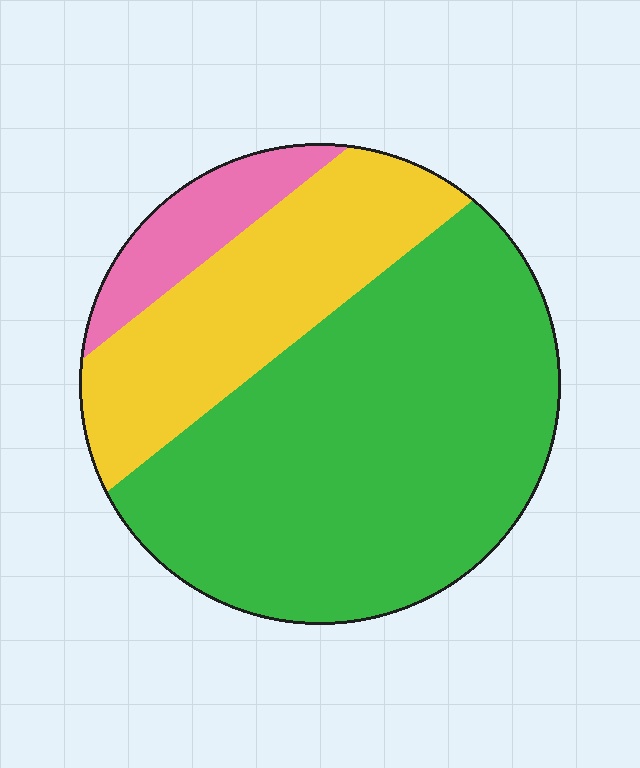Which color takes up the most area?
Green, at roughly 65%.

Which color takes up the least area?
Pink, at roughly 10%.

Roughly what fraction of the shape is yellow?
Yellow takes up about one quarter (1/4) of the shape.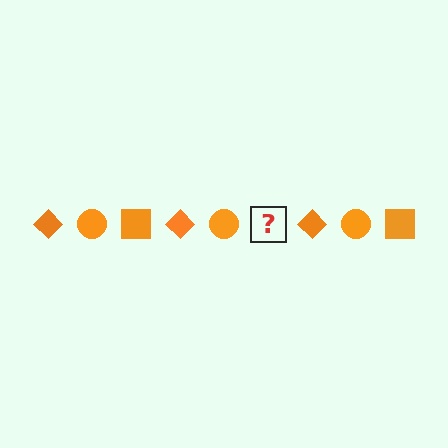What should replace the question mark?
The question mark should be replaced with an orange square.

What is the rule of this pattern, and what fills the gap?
The rule is that the pattern cycles through diamond, circle, square shapes in orange. The gap should be filled with an orange square.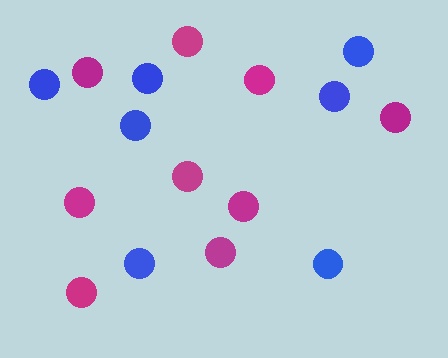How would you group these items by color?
There are 2 groups: one group of blue circles (7) and one group of magenta circles (9).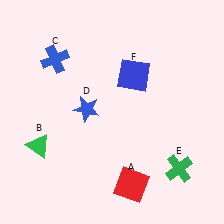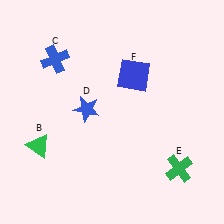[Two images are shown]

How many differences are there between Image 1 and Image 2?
There is 1 difference between the two images.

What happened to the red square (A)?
The red square (A) was removed in Image 2. It was in the bottom-right area of Image 1.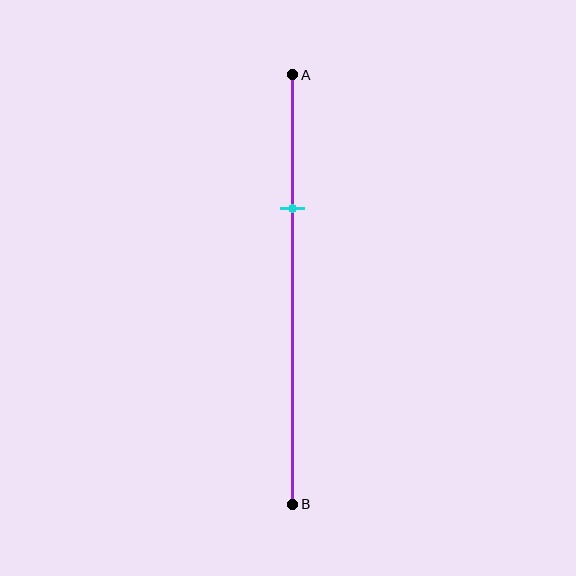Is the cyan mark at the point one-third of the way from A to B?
Yes, the mark is approximately at the one-third point.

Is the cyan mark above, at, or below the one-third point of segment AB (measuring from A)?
The cyan mark is approximately at the one-third point of segment AB.